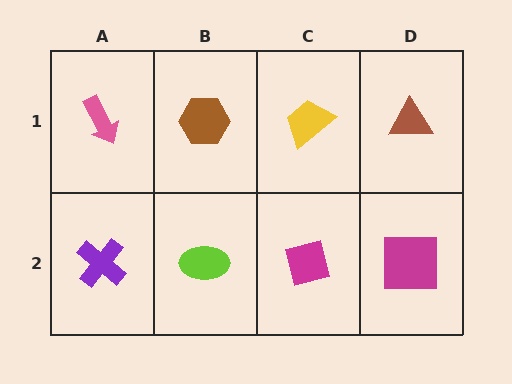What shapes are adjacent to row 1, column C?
A magenta square (row 2, column C), a brown hexagon (row 1, column B), a brown triangle (row 1, column D).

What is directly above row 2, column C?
A yellow trapezoid.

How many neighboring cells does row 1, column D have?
2.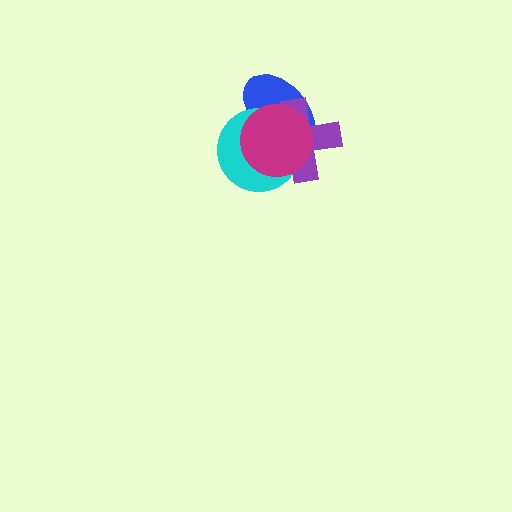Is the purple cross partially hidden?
Yes, it is partially covered by another shape.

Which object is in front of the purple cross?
The magenta circle is in front of the purple cross.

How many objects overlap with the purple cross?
3 objects overlap with the purple cross.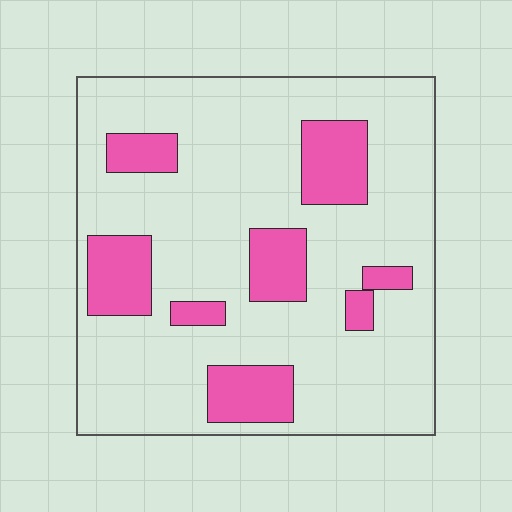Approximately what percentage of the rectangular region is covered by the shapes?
Approximately 20%.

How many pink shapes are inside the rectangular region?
8.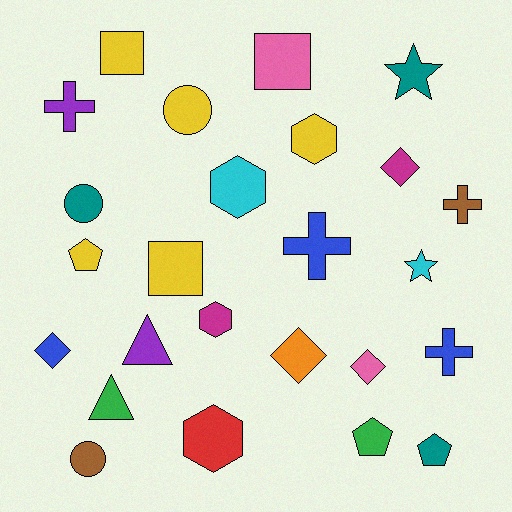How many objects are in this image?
There are 25 objects.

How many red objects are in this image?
There is 1 red object.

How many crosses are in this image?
There are 4 crosses.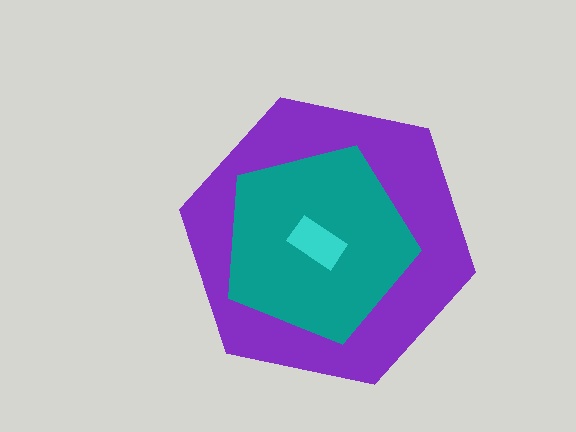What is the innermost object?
The cyan rectangle.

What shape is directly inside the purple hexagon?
The teal pentagon.